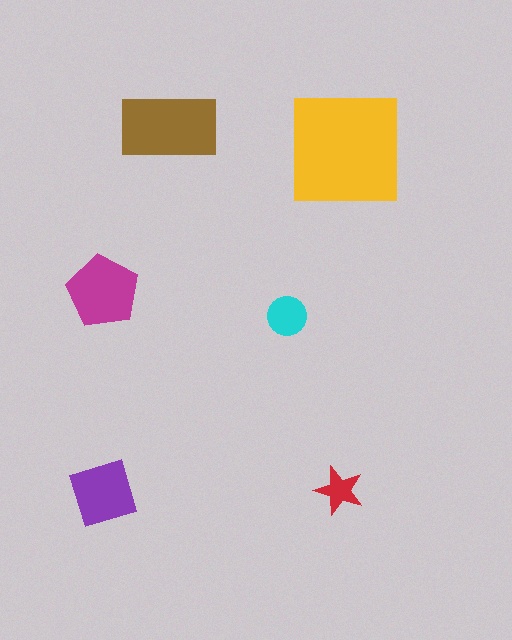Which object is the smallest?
The red star.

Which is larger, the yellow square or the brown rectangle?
The yellow square.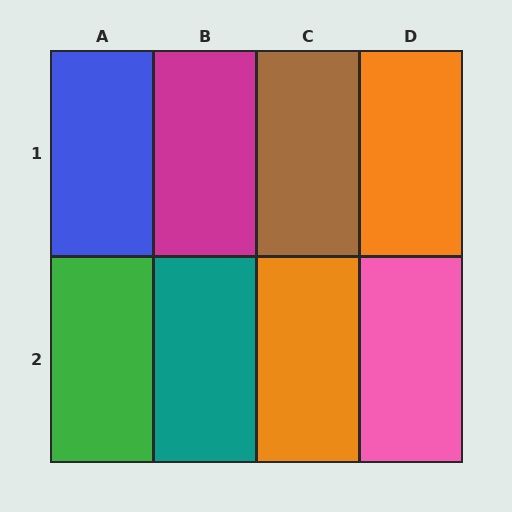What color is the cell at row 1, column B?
Magenta.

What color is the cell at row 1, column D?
Orange.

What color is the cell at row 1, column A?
Blue.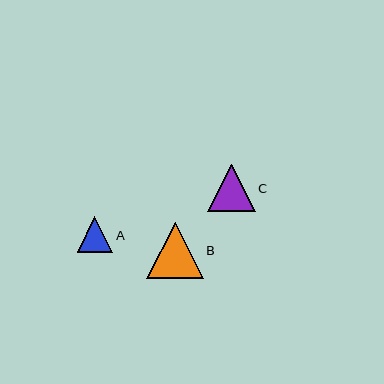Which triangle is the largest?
Triangle B is the largest with a size of approximately 57 pixels.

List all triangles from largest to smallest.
From largest to smallest: B, C, A.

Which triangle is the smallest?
Triangle A is the smallest with a size of approximately 36 pixels.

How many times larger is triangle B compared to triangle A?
Triangle B is approximately 1.6 times the size of triangle A.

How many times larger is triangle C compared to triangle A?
Triangle C is approximately 1.3 times the size of triangle A.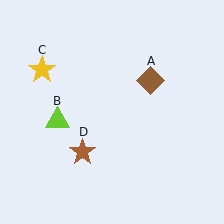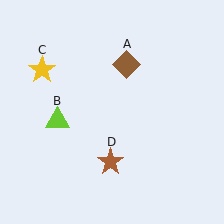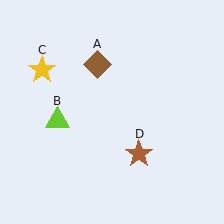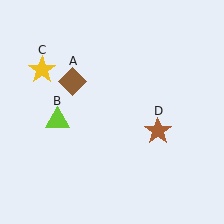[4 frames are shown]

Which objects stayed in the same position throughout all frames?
Lime triangle (object B) and yellow star (object C) remained stationary.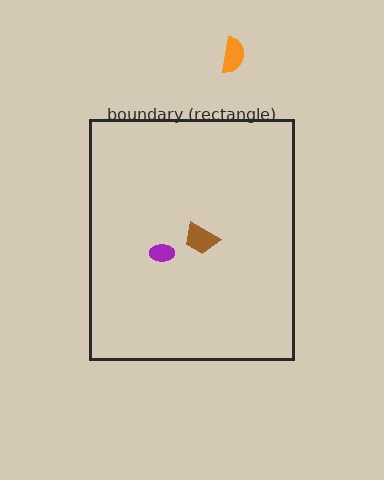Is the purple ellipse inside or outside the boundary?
Inside.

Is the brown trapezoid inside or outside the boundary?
Inside.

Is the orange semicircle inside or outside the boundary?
Outside.